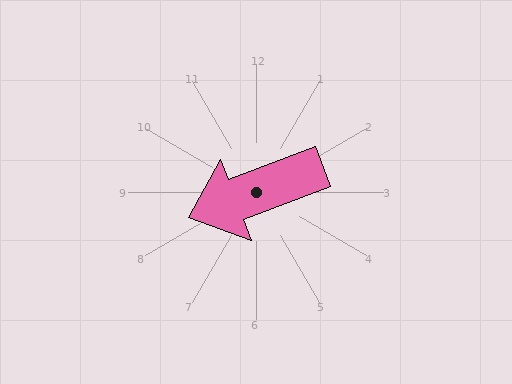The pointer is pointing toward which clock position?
Roughly 8 o'clock.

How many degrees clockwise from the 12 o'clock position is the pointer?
Approximately 249 degrees.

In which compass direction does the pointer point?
West.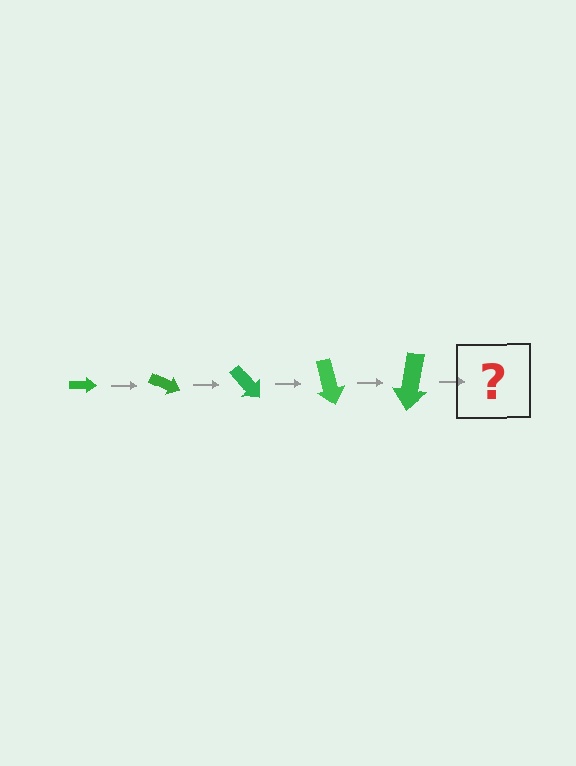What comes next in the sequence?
The next element should be an arrow, larger than the previous one and rotated 125 degrees from the start.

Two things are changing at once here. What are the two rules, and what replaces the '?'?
The two rules are that the arrow grows larger each step and it rotates 25 degrees each step. The '?' should be an arrow, larger than the previous one and rotated 125 degrees from the start.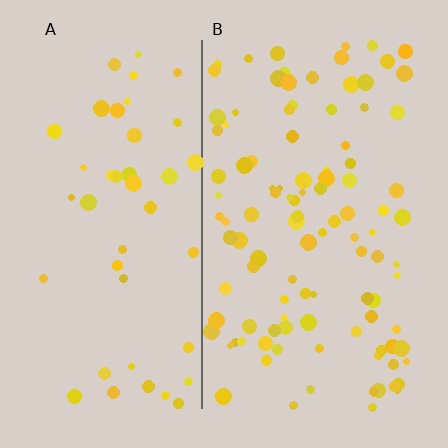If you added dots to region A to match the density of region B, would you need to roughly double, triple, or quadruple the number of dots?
Approximately double.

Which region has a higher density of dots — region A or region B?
B (the right).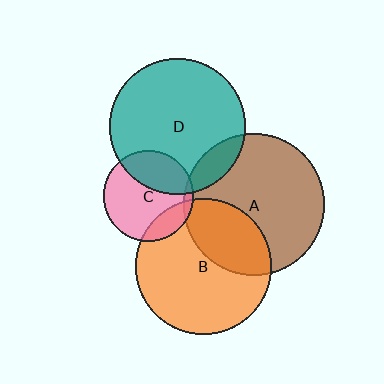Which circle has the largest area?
Circle A (brown).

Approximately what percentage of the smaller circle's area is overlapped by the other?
Approximately 15%.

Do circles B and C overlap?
Yes.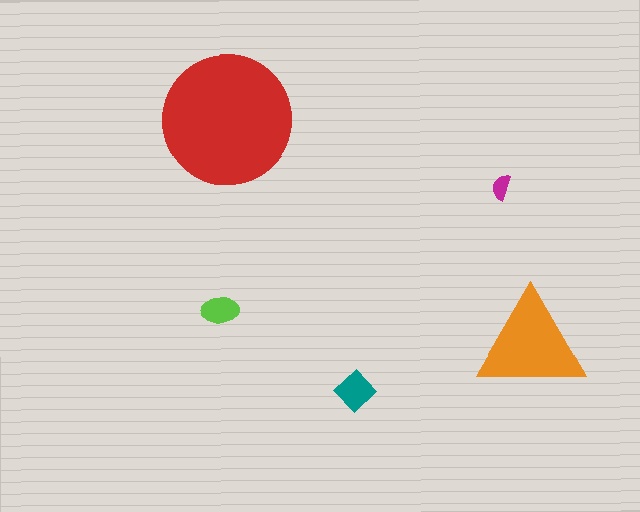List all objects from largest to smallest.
The red circle, the orange triangle, the teal diamond, the lime ellipse, the magenta semicircle.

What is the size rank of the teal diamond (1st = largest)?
3rd.